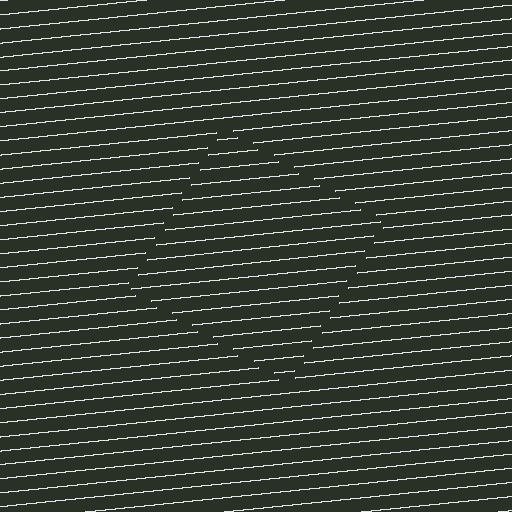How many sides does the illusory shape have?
4 sides — the line-ends trace a square.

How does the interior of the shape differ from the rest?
The interior of the shape contains the same grating, shifted by half a period — the contour is defined by the phase discontinuity where line-ends from the inner and outer gratings abut.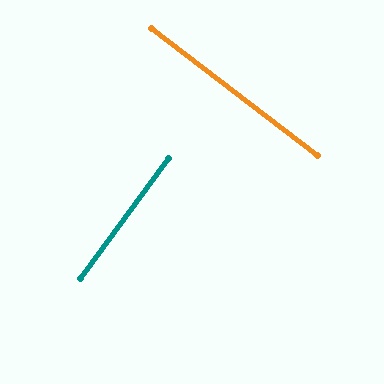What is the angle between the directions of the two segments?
Approximately 89 degrees.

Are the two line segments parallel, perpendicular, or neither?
Perpendicular — they meet at approximately 89°.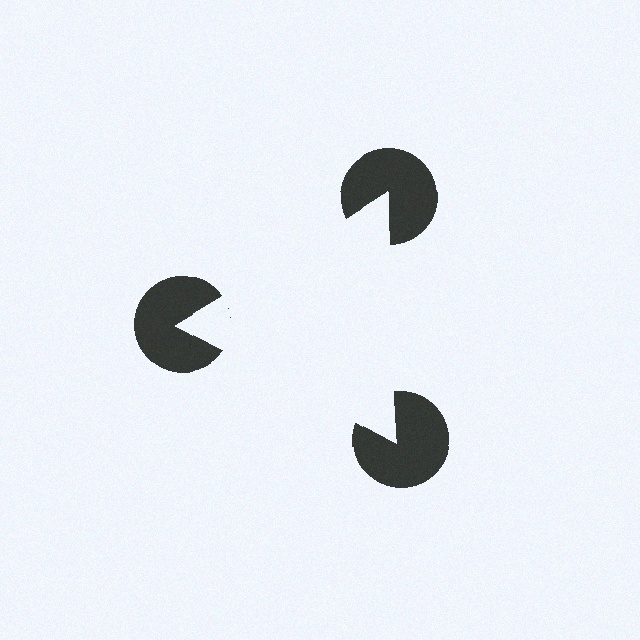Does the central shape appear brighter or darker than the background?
It typically appears slightly brighter than the background, even though no actual brightness change is drawn.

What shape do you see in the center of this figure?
An illusory triangle — its edges are inferred from the aligned wedge cuts in the pac-man discs, not physically drawn.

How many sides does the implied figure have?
3 sides.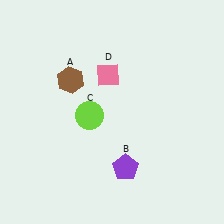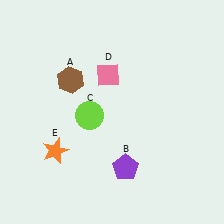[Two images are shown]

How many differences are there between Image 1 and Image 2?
There is 1 difference between the two images.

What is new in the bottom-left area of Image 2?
An orange star (E) was added in the bottom-left area of Image 2.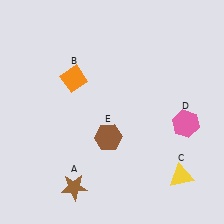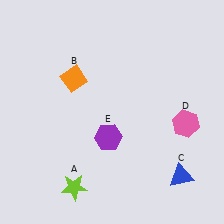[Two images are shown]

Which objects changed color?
A changed from brown to lime. C changed from yellow to blue. E changed from brown to purple.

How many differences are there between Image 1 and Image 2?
There are 3 differences between the two images.